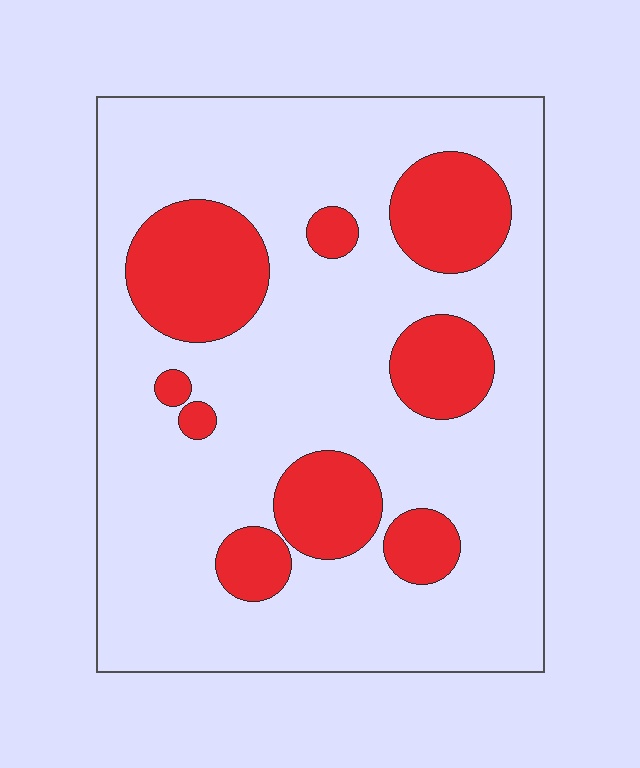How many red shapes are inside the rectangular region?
9.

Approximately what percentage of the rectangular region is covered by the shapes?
Approximately 25%.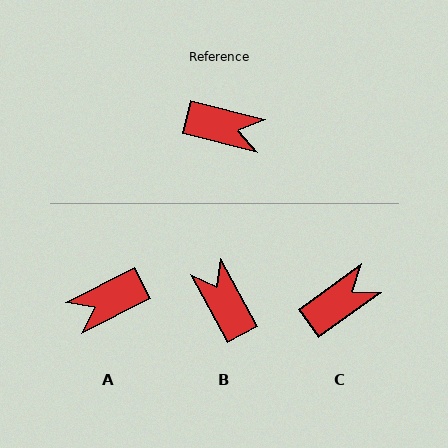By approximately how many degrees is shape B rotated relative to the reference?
Approximately 133 degrees counter-clockwise.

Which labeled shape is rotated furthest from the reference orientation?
A, about 138 degrees away.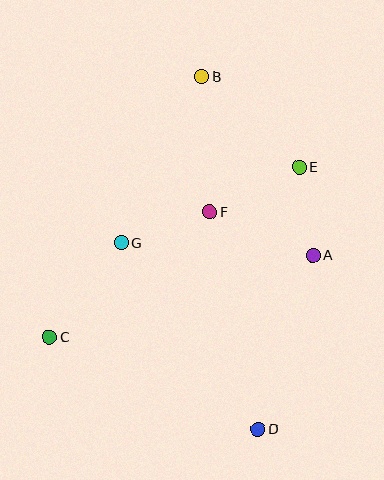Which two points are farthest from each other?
Points B and D are farthest from each other.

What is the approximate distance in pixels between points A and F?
The distance between A and F is approximately 112 pixels.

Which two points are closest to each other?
Points A and E are closest to each other.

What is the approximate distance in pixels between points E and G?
The distance between E and G is approximately 193 pixels.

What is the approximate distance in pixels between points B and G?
The distance between B and G is approximately 185 pixels.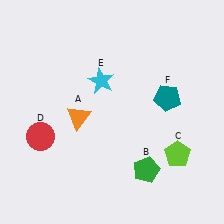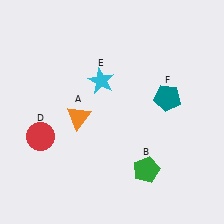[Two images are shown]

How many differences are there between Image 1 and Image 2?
There is 1 difference between the two images.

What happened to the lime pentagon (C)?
The lime pentagon (C) was removed in Image 2. It was in the bottom-right area of Image 1.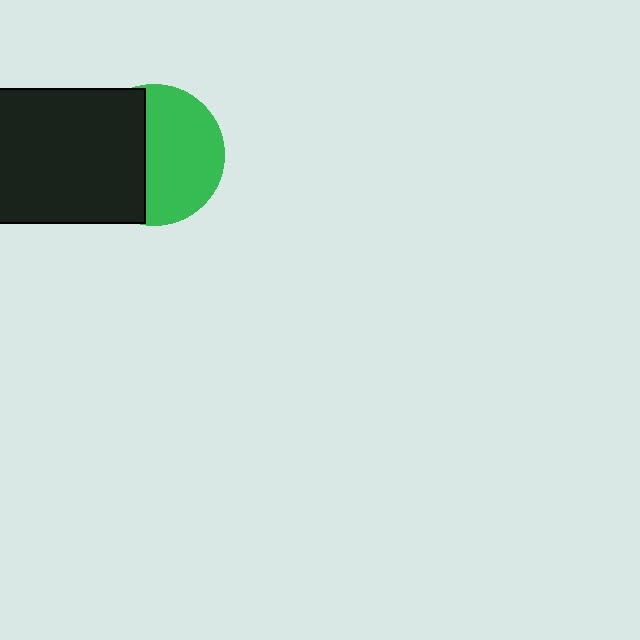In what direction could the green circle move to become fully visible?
The green circle could move right. That would shift it out from behind the black rectangle entirely.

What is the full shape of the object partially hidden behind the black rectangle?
The partially hidden object is a green circle.